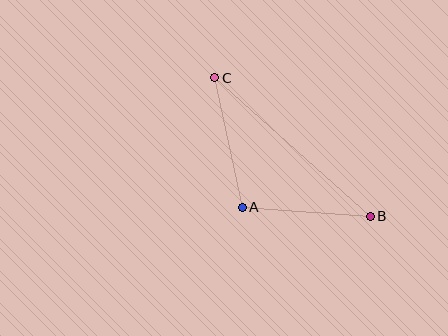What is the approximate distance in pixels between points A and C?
The distance between A and C is approximately 132 pixels.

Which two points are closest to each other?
Points A and B are closest to each other.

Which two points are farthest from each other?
Points B and C are farthest from each other.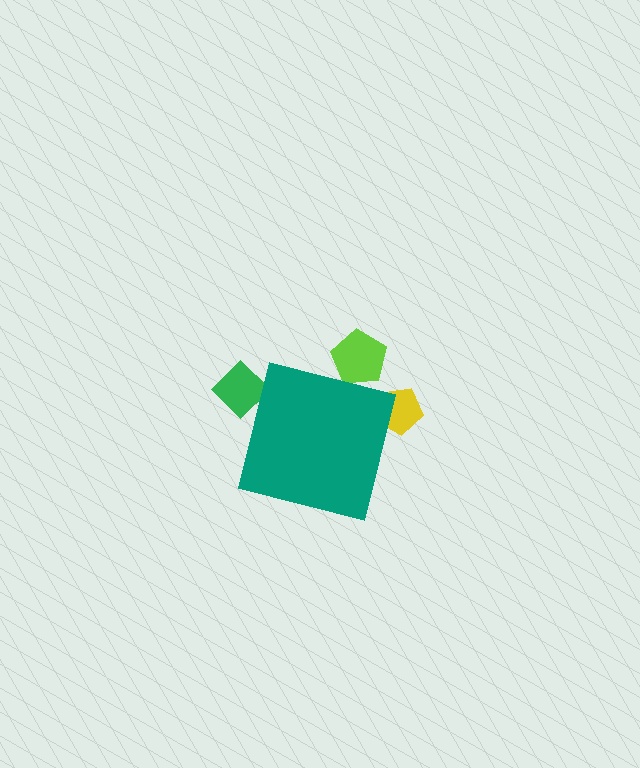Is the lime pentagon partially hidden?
Yes, the lime pentagon is partially hidden behind the teal square.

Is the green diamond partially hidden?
Yes, the green diamond is partially hidden behind the teal square.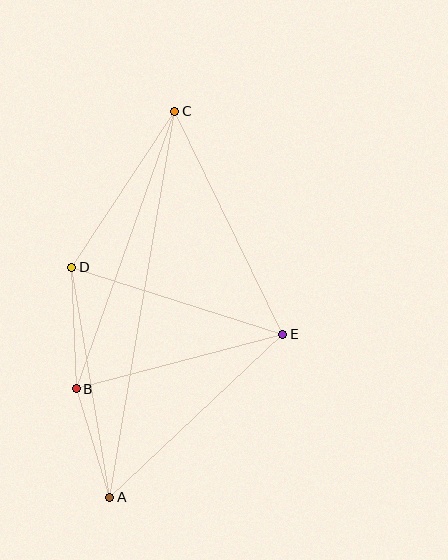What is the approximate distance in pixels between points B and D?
The distance between B and D is approximately 122 pixels.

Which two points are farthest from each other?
Points A and C are farthest from each other.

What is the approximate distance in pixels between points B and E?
The distance between B and E is approximately 214 pixels.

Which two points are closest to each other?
Points A and B are closest to each other.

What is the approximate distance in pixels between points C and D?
The distance between C and D is approximately 187 pixels.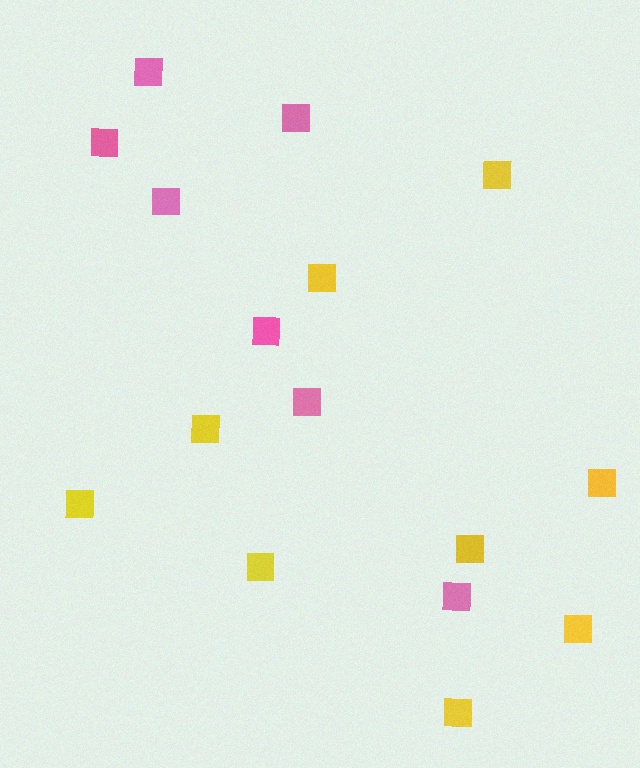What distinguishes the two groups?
There are 2 groups: one group of pink squares (7) and one group of yellow squares (9).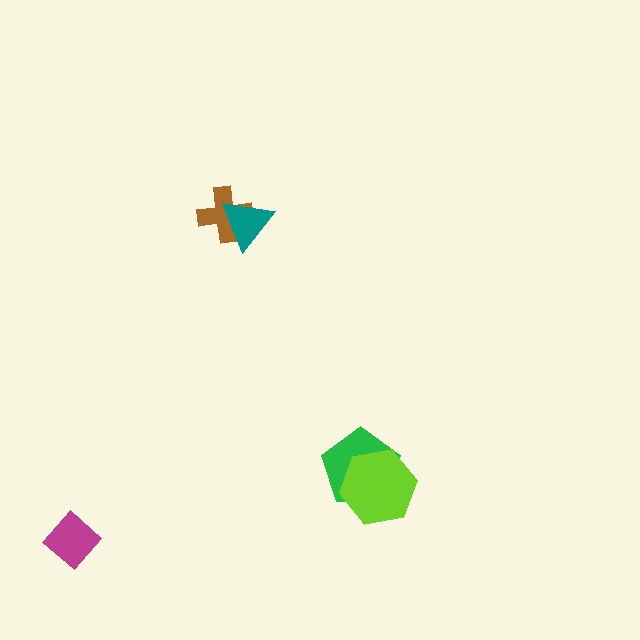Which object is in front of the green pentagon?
The lime hexagon is in front of the green pentagon.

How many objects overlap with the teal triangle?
1 object overlaps with the teal triangle.